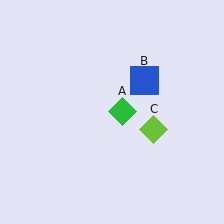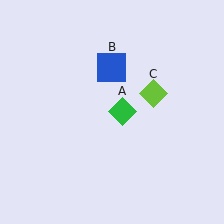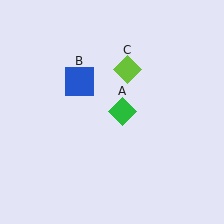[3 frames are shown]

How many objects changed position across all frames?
2 objects changed position: blue square (object B), lime diamond (object C).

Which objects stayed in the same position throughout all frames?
Green diamond (object A) remained stationary.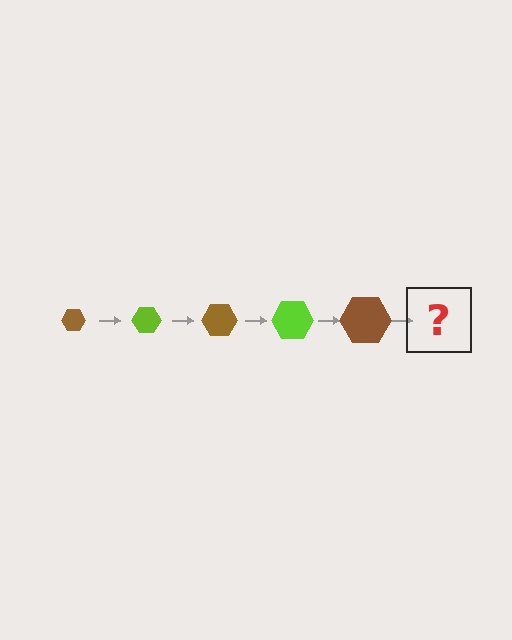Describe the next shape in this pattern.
It should be a lime hexagon, larger than the previous one.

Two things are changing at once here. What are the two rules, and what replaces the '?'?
The two rules are that the hexagon grows larger each step and the color cycles through brown and lime. The '?' should be a lime hexagon, larger than the previous one.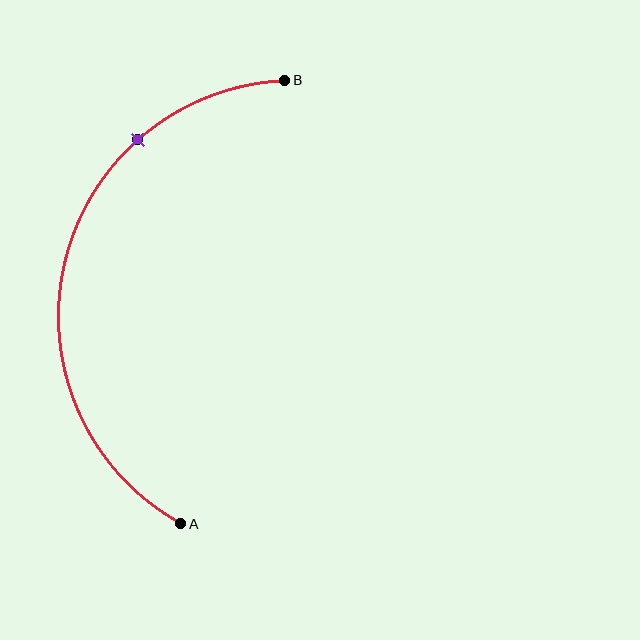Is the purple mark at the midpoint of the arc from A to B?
No. The purple mark lies on the arc but is closer to endpoint B. The arc midpoint would be at the point on the curve equidistant along the arc from both A and B.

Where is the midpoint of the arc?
The arc midpoint is the point on the curve farthest from the straight line joining A and B. It sits to the left of that line.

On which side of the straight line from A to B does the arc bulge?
The arc bulges to the left of the straight line connecting A and B.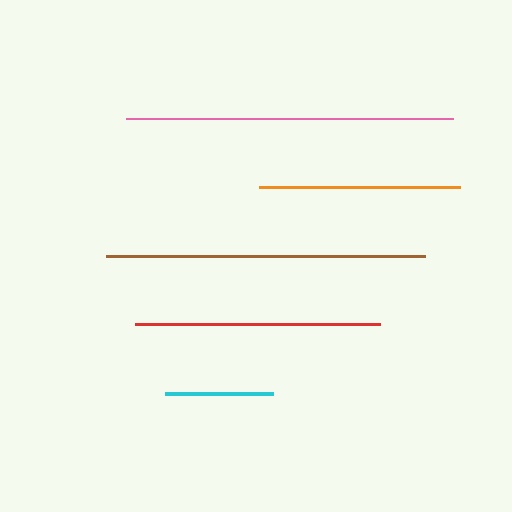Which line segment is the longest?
The pink line is the longest at approximately 326 pixels.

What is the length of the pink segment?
The pink segment is approximately 326 pixels long.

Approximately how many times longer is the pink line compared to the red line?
The pink line is approximately 1.3 times the length of the red line.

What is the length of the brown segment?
The brown segment is approximately 319 pixels long.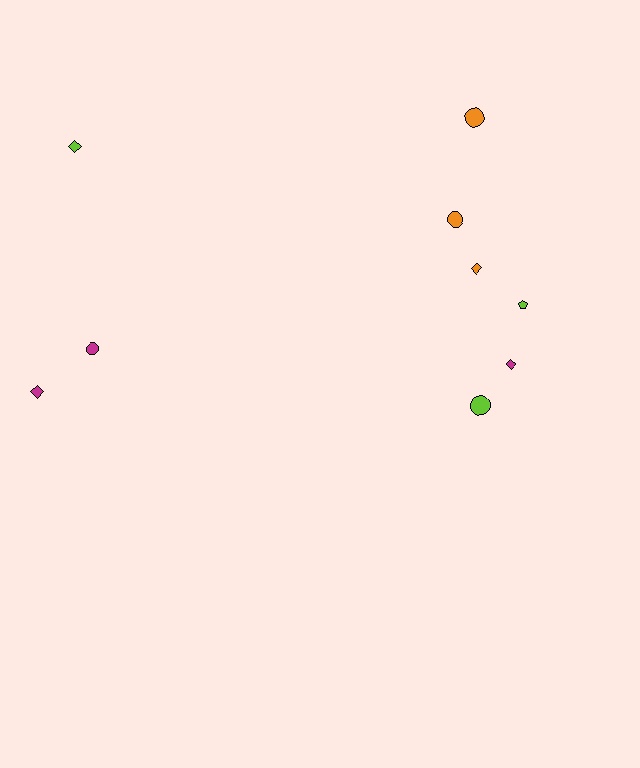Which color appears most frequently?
Magenta, with 3 objects.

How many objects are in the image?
There are 9 objects.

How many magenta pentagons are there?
There are no magenta pentagons.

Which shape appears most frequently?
Diamond, with 4 objects.